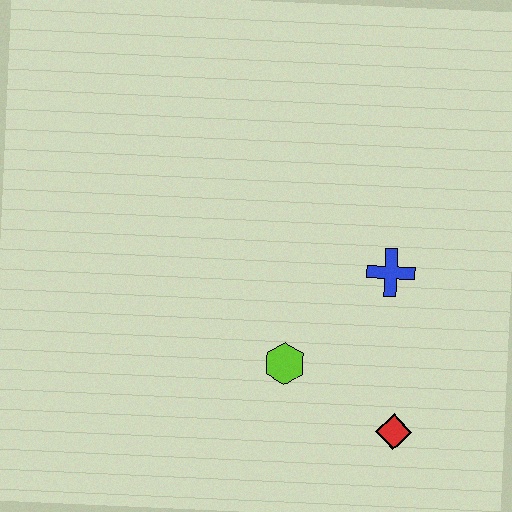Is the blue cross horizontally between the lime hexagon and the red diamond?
Yes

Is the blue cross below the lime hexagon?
No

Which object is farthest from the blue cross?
The red diamond is farthest from the blue cross.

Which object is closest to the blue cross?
The lime hexagon is closest to the blue cross.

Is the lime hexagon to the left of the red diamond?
Yes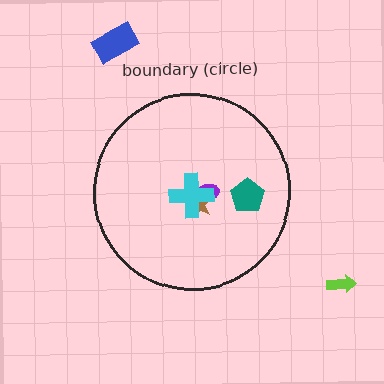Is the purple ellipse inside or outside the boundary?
Inside.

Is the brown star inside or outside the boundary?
Inside.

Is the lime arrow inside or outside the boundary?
Outside.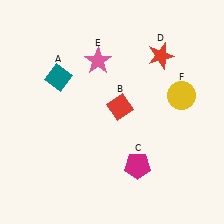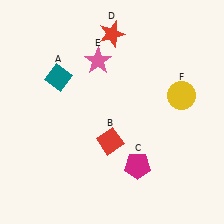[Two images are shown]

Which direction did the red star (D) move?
The red star (D) moved left.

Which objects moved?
The objects that moved are: the red diamond (B), the red star (D).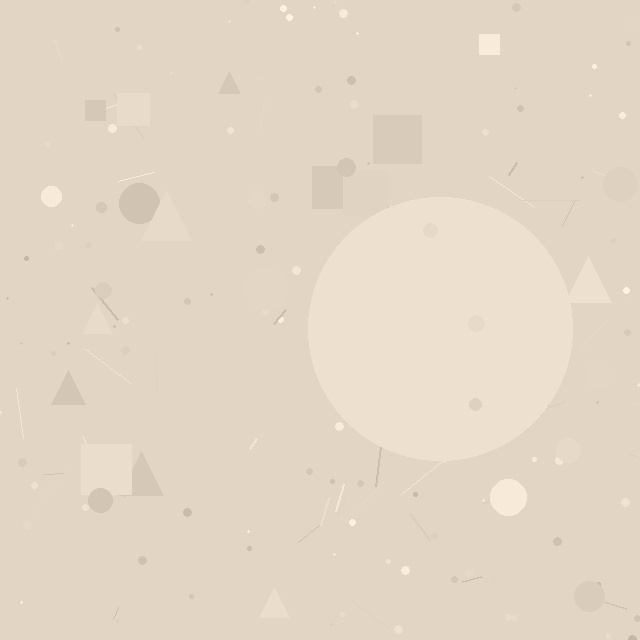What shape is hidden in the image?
A circle is hidden in the image.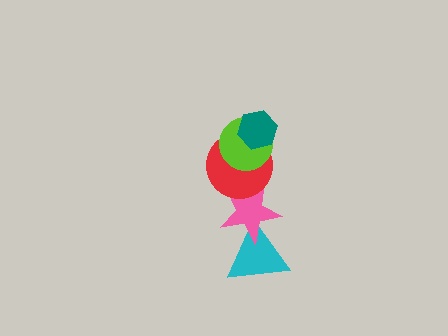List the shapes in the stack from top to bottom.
From top to bottom: the teal hexagon, the lime circle, the red circle, the pink star, the cyan triangle.